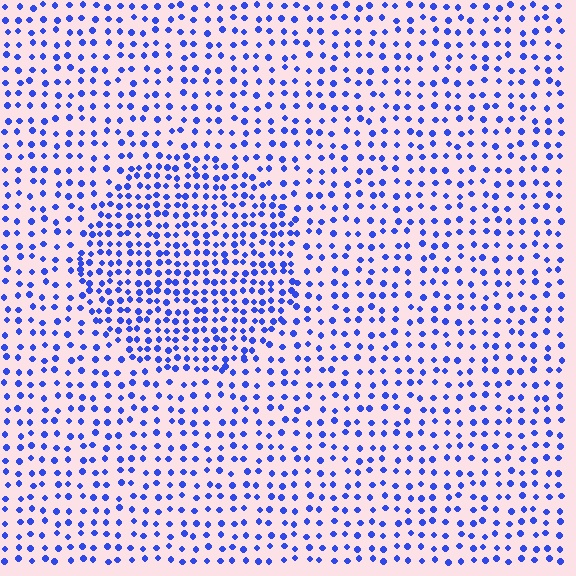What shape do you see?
I see a circle.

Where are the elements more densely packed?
The elements are more densely packed inside the circle boundary.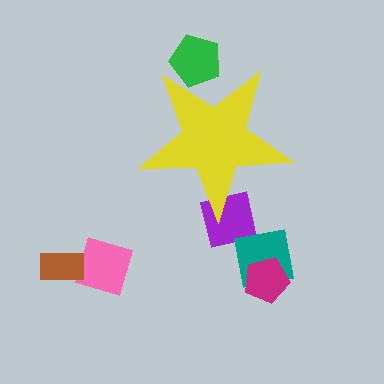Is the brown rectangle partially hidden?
No, the brown rectangle is fully visible.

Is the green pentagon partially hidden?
Yes, the green pentagon is partially hidden behind the yellow star.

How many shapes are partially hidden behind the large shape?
2 shapes are partially hidden.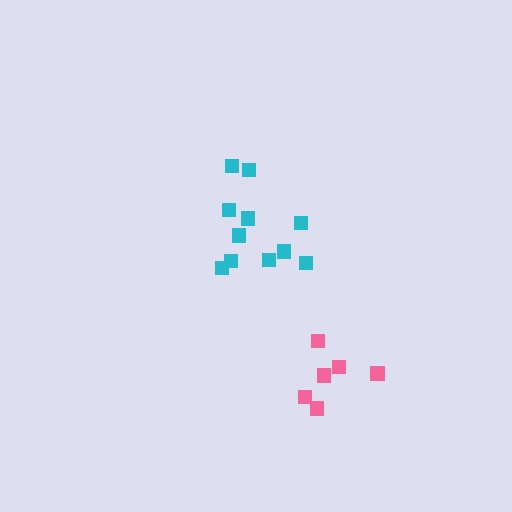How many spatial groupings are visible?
There are 2 spatial groupings.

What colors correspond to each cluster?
The clusters are colored: cyan, pink.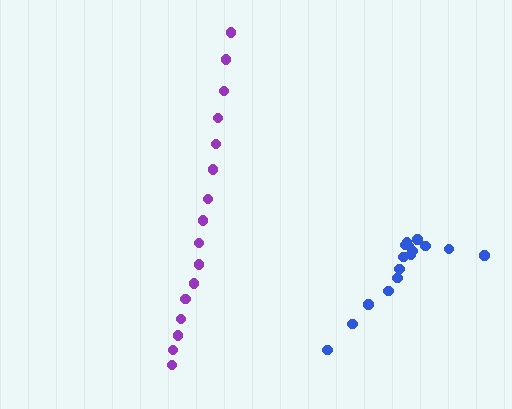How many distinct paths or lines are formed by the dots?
There are 2 distinct paths.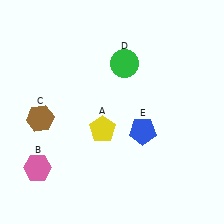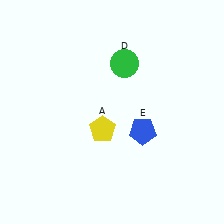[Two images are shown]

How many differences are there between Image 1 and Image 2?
There are 2 differences between the two images.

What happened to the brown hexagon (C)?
The brown hexagon (C) was removed in Image 2. It was in the bottom-left area of Image 1.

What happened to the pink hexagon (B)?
The pink hexagon (B) was removed in Image 2. It was in the bottom-left area of Image 1.